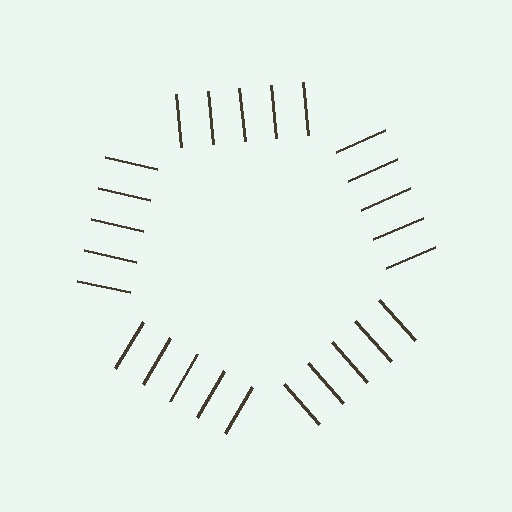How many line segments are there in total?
25 — 5 along each of the 5 edges.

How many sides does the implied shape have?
5 sides — the line-ends trace a pentagon.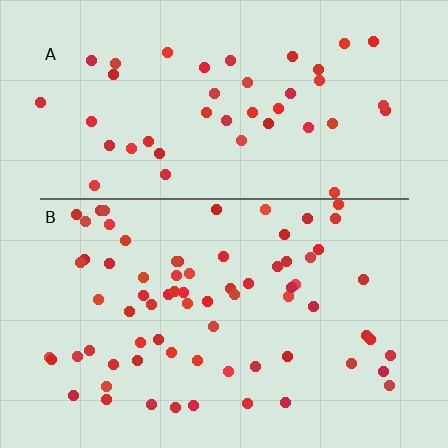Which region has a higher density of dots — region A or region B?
B (the bottom).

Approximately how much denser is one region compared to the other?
Approximately 1.6× — region B over region A.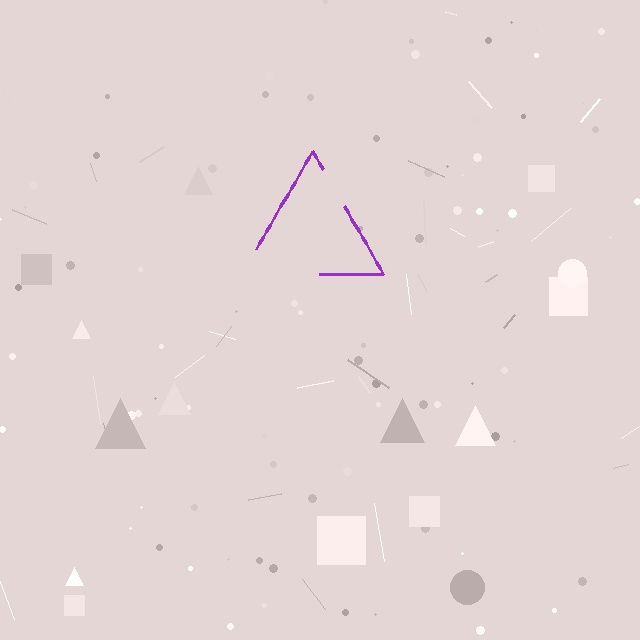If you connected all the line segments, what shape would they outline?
They would outline a triangle.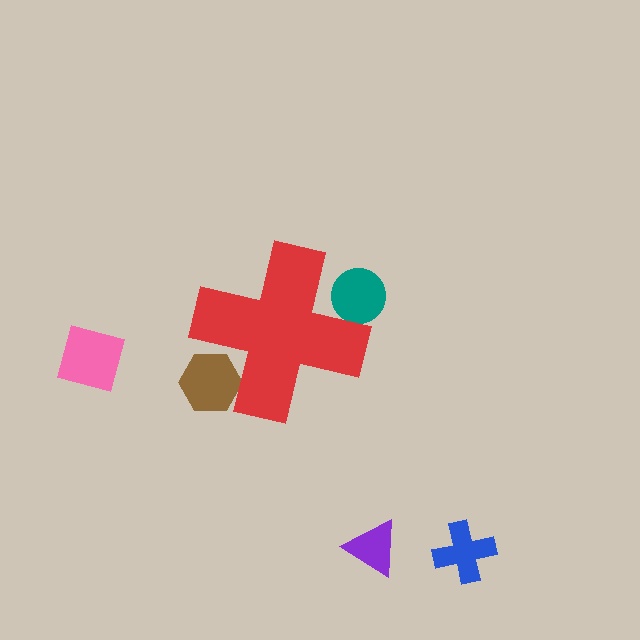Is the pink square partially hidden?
No, the pink square is fully visible.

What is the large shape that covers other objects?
A red cross.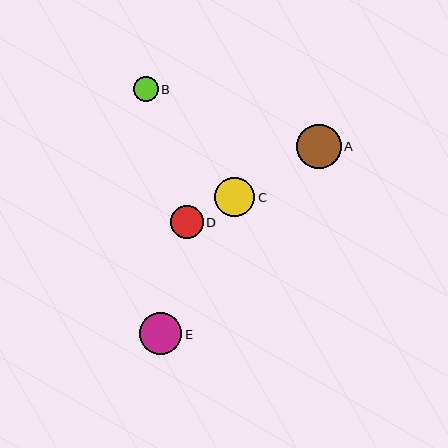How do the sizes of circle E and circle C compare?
Circle E and circle C are approximately the same size.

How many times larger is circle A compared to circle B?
Circle A is approximately 1.8 times the size of circle B.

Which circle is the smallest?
Circle B is the smallest with a size of approximately 25 pixels.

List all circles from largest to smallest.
From largest to smallest: A, E, C, D, B.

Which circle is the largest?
Circle A is the largest with a size of approximately 45 pixels.